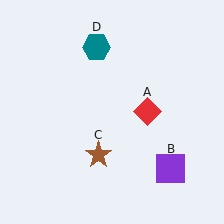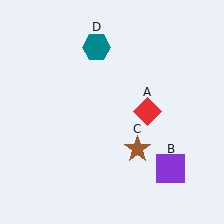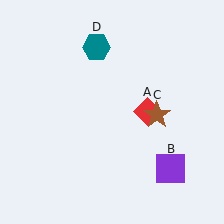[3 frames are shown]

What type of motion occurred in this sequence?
The brown star (object C) rotated counterclockwise around the center of the scene.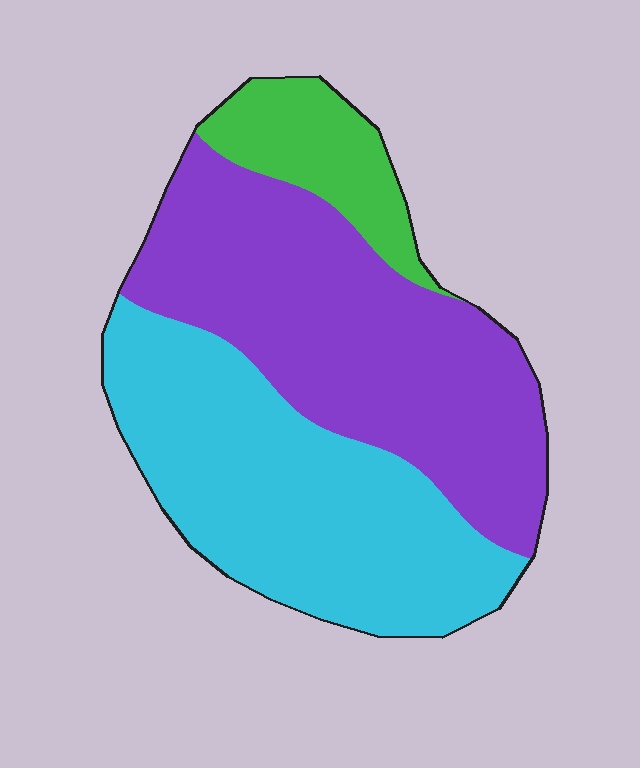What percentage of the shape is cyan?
Cyan takes up about two fifths (2/5) of the shape.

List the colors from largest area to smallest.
From largest to smallest: purple, cyan, green.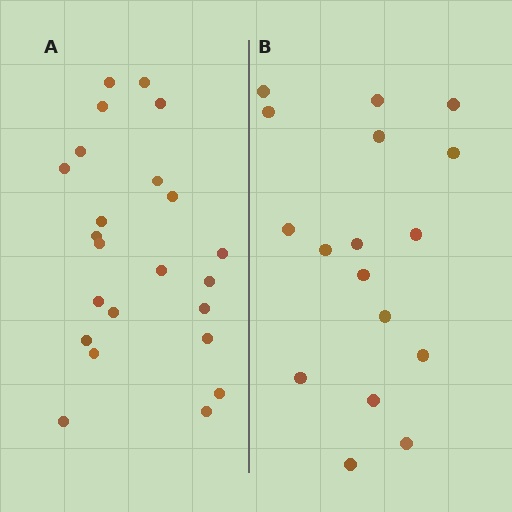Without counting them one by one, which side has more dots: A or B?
Region A (the left region) has more dots.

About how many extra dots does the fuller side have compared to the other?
Region A has about 6 more dots than region B.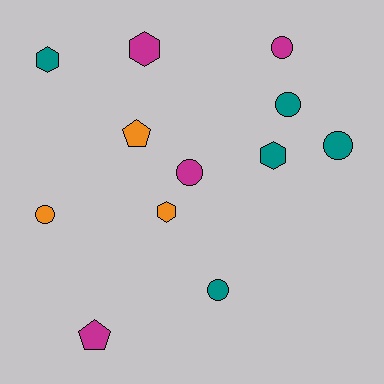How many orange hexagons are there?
There is 1 orange hexagon.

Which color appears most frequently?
Teal, with 5 objects.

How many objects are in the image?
There are 12 objects.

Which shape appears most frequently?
Circle, with 6 objects.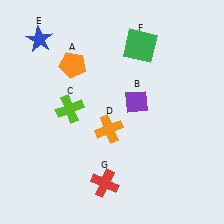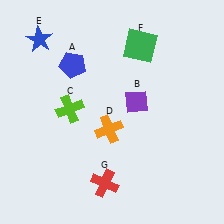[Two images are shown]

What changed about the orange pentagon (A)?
In Image 1, A is orange. In Image 2, it changed to blue.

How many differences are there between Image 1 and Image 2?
There is 1 difference between the two images.